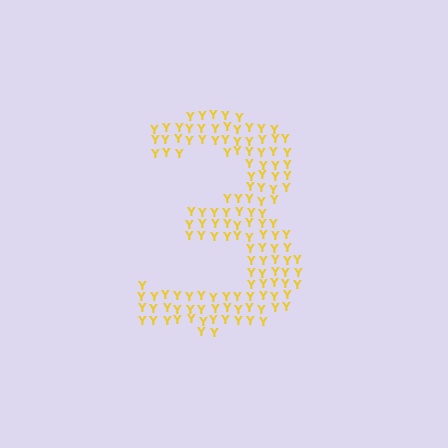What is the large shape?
The large shape is the digit 3.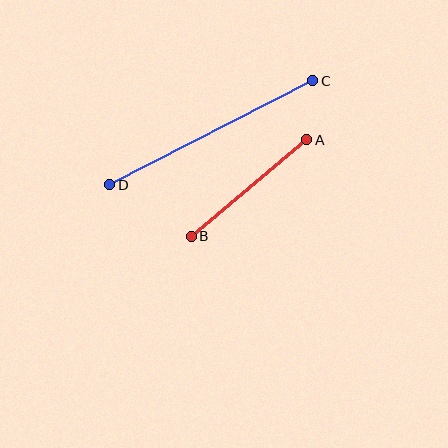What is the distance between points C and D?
The distance is approximately 228 pixels.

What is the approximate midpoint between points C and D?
The midpoint is at approximately (211, 133) pixels.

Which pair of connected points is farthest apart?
Points C and D are farthest apart.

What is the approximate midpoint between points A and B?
The midpoint is at approximately (249, 188) pixels.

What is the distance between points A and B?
The distance is approximately 151 pixels.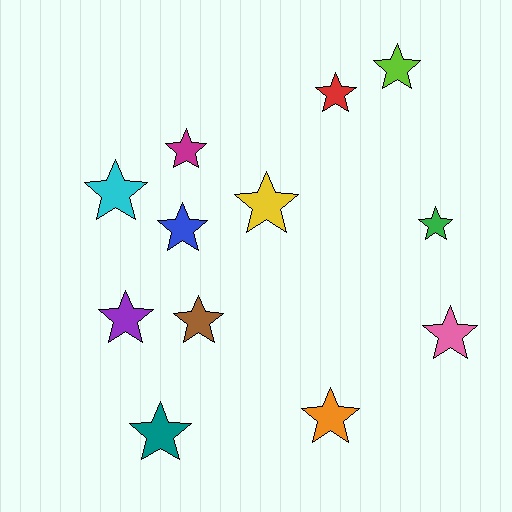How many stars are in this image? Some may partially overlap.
There are 12 stars.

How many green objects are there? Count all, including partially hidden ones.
There is 1 green object.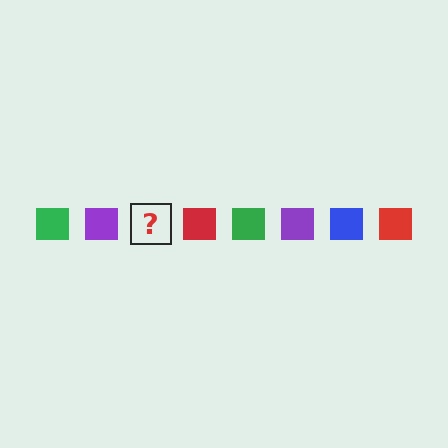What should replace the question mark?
The question mark should be replaced with a blue square.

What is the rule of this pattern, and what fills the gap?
The rule is that the pattern cycles through green, purple, blue, red squares. The gap should be filled with a blue square.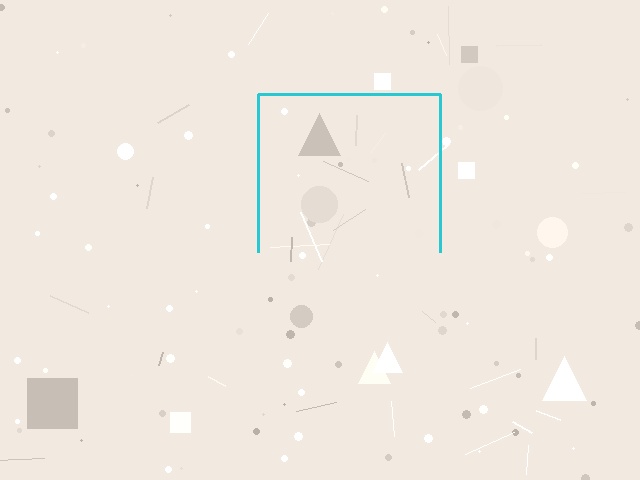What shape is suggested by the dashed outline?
The dashed outline suggests a square.